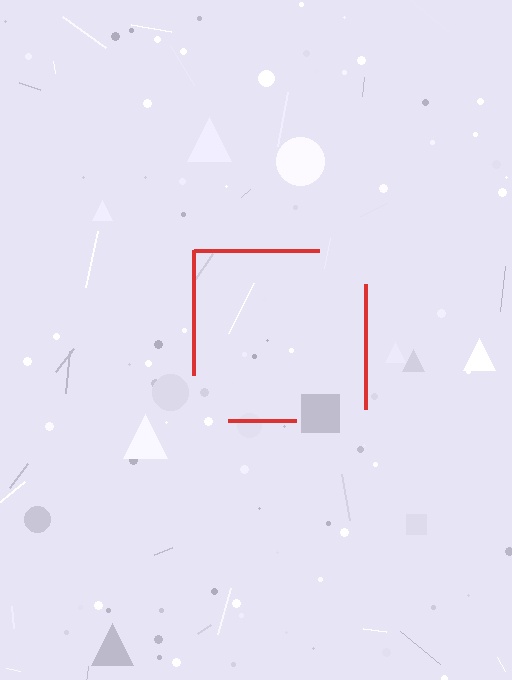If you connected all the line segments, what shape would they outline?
They would outline a square.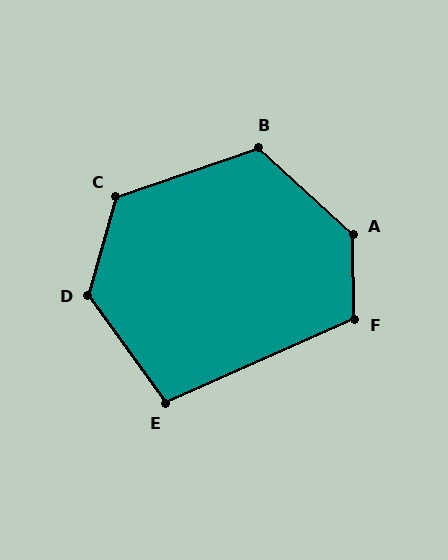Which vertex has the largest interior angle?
A, at approximately 134 degrees.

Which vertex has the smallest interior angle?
E, at approximately 102 degrees.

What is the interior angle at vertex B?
Approximately 119 degrees (obtuse).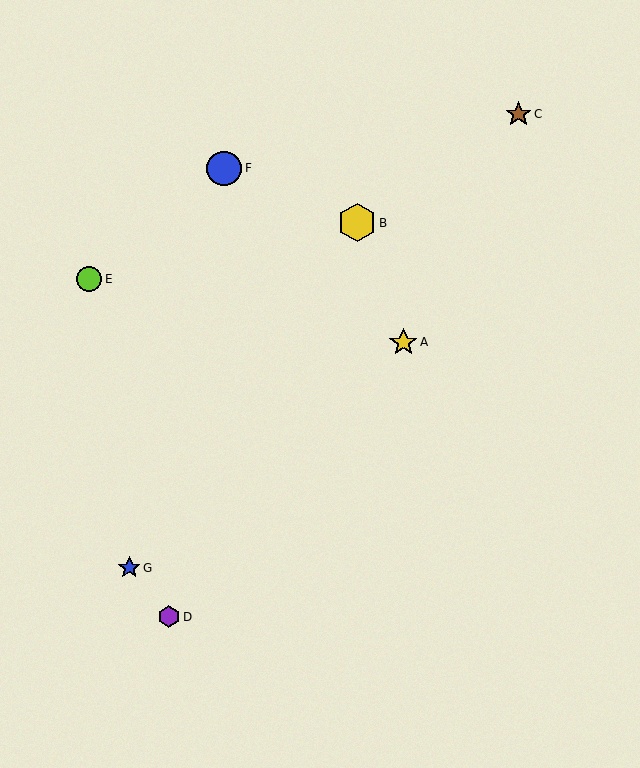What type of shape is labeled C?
Shape C is a brown star.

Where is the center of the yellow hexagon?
The center of the yellow hexagon is at (357, 223).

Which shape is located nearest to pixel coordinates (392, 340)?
The yellow star (labeled A) at (403, 342) is nearest to that location.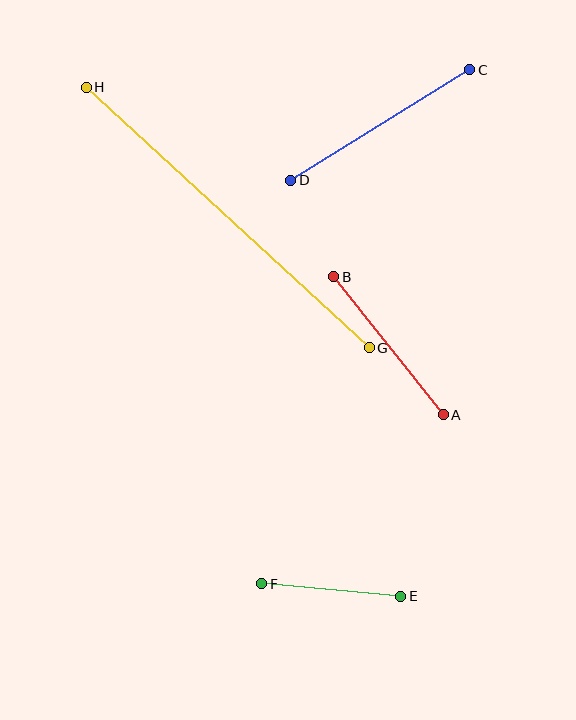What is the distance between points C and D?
The distance is approximately 211 pixels.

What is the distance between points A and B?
The distance is approximately 176 pixels.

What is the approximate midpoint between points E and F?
The midpoint is at approximately (331, 590) pixels.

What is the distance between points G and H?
The distance is approximately 385 pixels.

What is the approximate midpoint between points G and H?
The midpoint is at approximately (228, 217) pixels.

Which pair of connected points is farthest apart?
Points G and H are farthest apart.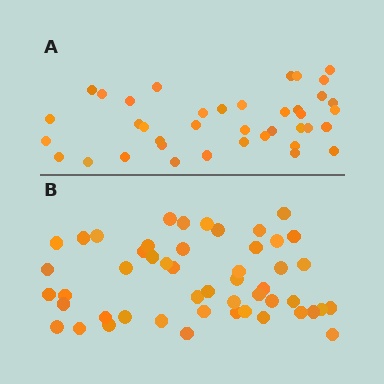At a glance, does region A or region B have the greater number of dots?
Region B (the bottom region) has more dots.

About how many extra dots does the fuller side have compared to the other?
Region B has roughly 12 or so more dots than region A.